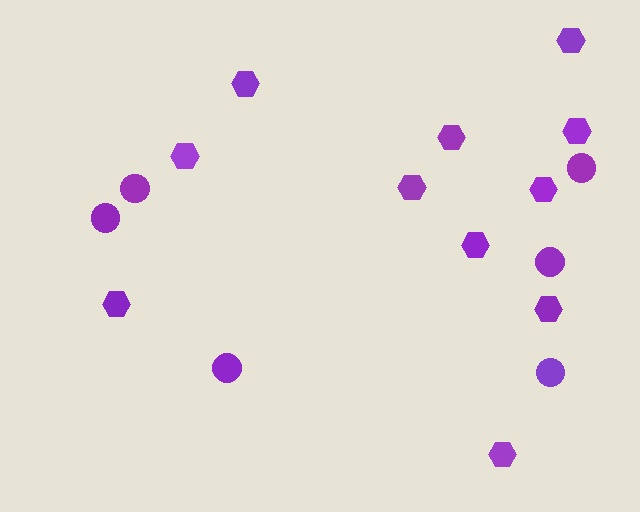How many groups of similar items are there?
There are 2 groups: one group of hexagons (11) and one group of circles (6).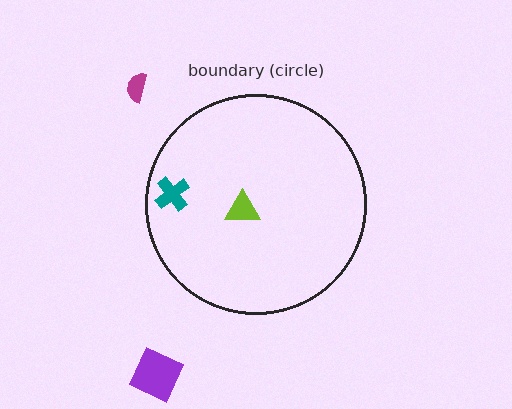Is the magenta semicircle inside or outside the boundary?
Outside.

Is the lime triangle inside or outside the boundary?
Inside.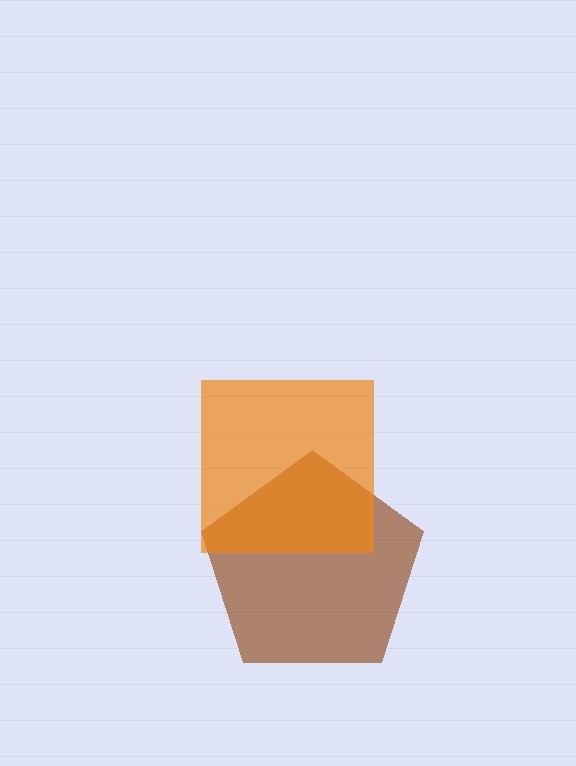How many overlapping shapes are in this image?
There are 2 overlapping shapes in the image.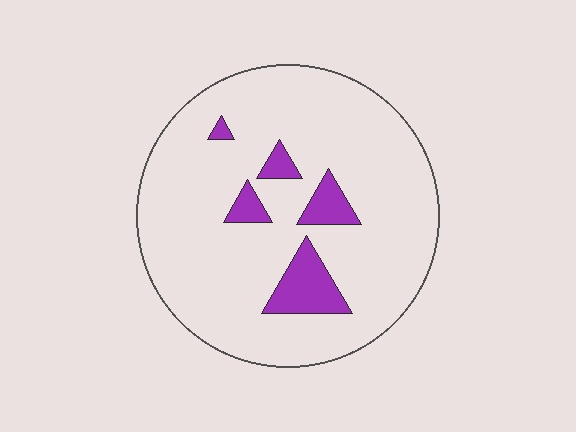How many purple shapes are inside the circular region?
5.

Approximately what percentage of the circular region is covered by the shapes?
Approximately 10%.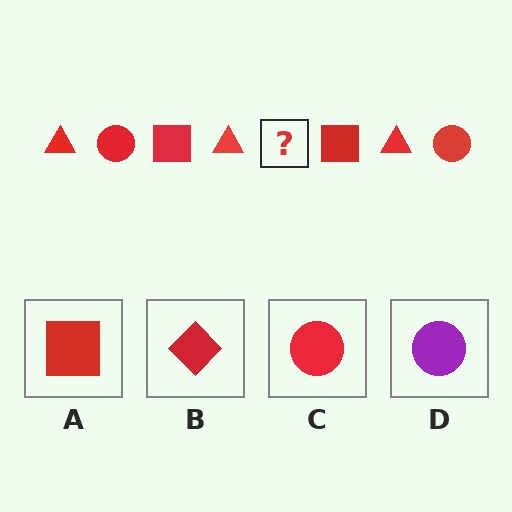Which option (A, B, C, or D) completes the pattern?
C.